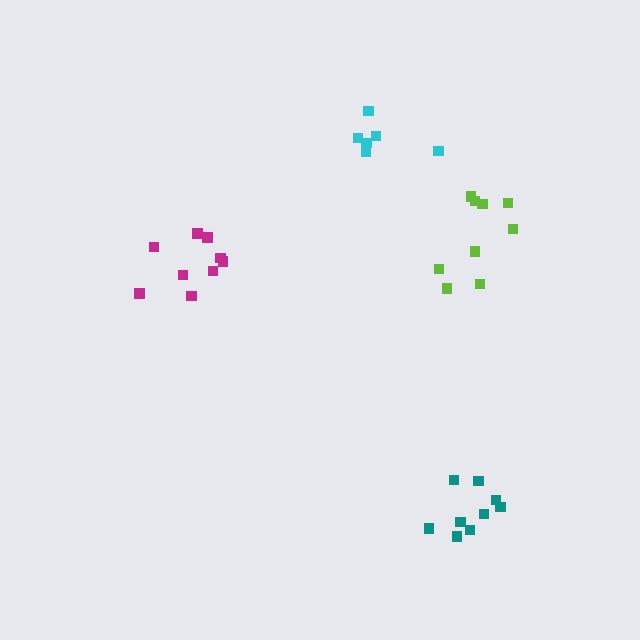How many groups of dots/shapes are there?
There are 4 groups.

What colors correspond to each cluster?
The clusters are colored: cyan, teal, lime, magenta.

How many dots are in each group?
Group 1: 6 dots, Group 2: 9 dots, Group 3: 9 dots, Group 4: 9 dots (33 total).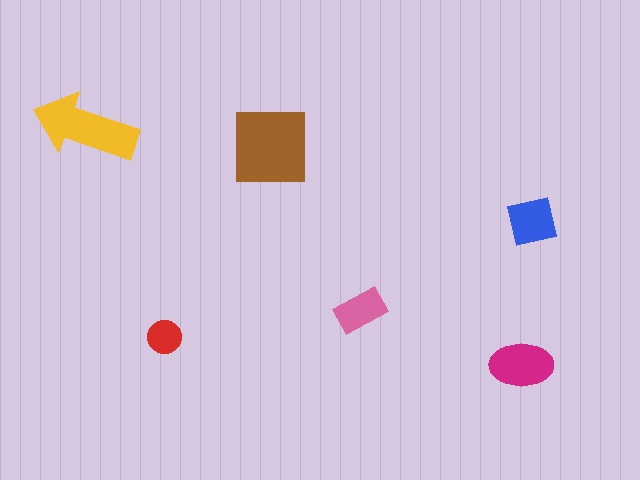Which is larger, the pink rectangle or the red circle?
The pink rectangle.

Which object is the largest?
The brown square.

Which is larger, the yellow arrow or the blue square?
The yellow arrow.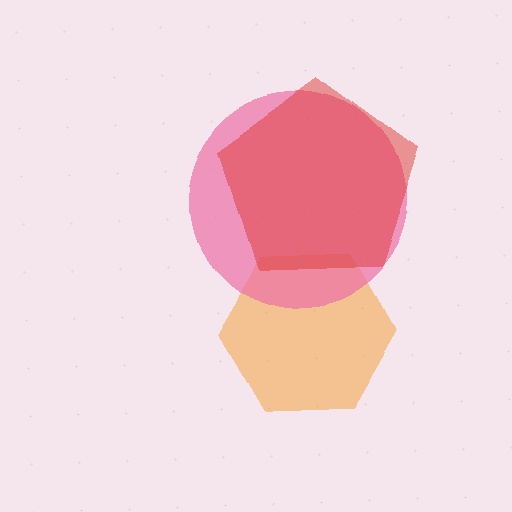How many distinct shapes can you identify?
There are 3 distinct shapes: an orange hexagon, a pink circle, a red pentagon.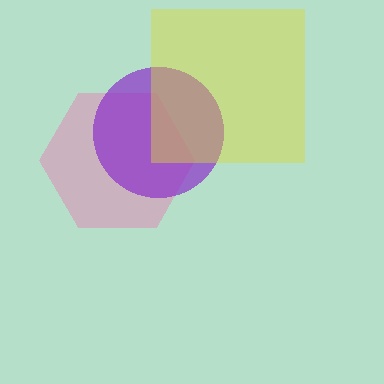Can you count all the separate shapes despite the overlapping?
Yes, there are 3 separate shapes.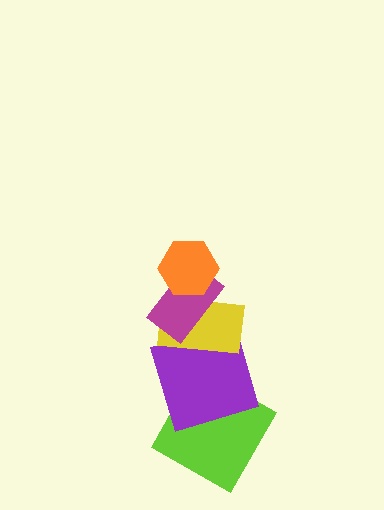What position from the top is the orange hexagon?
The orange hexagon is 1st from the top.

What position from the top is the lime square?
The lime square is 5th from the top.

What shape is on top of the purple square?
The yellow rectangle is on top of the purple square.